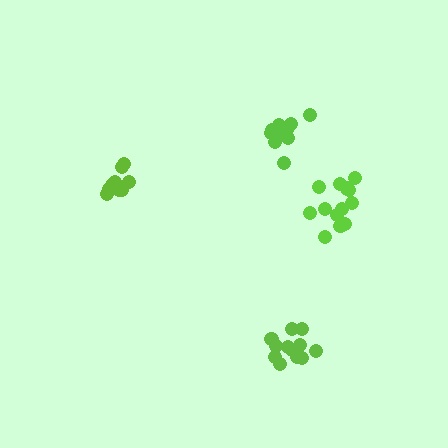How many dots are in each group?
Group 1: 13 dots, Group 2: 9 dots, Group 3: 12 dots, Group 4: 12 dots (46 total).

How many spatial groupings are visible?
There are 4 spatial groupings.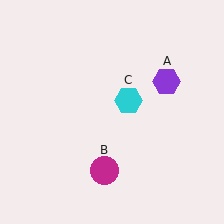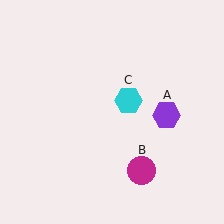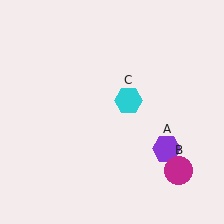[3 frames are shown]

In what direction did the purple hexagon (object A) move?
The purple hexagon (object A) moved down.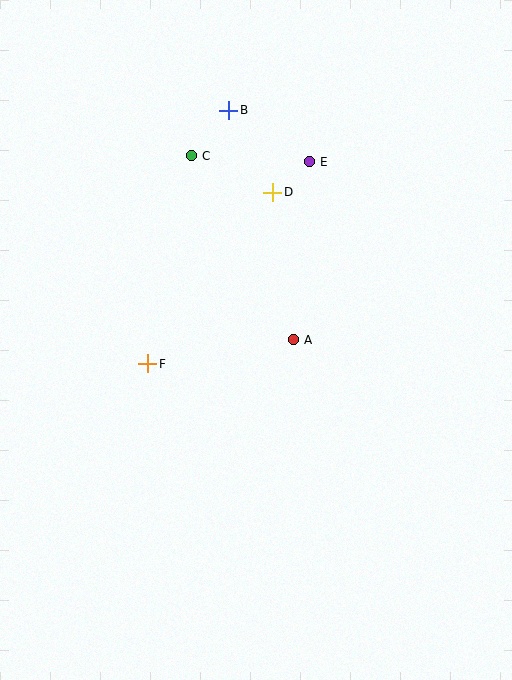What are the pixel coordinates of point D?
Point D is at (273, 192).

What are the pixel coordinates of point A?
Point A is at (293, 340).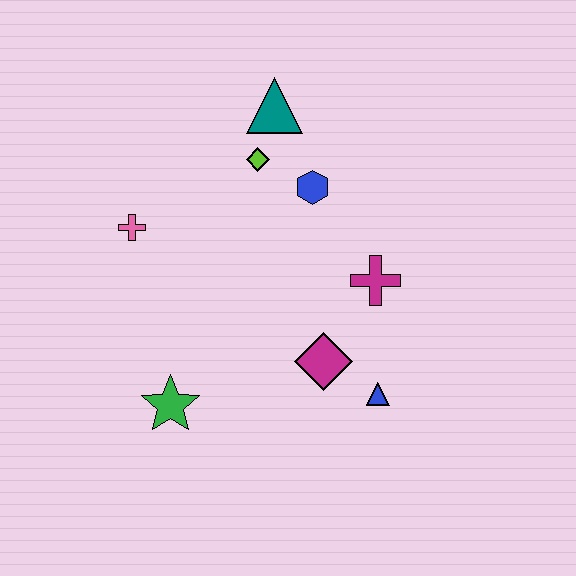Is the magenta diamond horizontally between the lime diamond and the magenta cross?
Yes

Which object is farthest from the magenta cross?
The pink cross is farthest from the magenta cross.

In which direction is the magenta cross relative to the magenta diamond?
The magenta cross is above the magenta diamond.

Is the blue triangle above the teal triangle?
No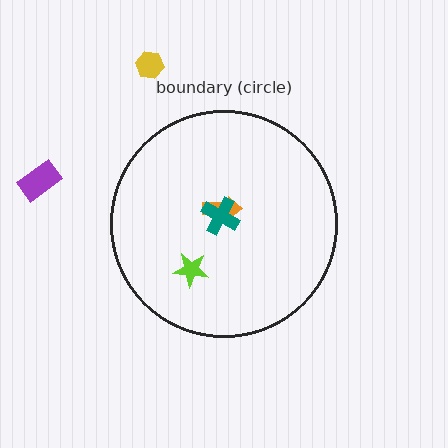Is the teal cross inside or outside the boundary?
Inside.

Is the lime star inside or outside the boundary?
Inside.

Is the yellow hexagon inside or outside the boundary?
Outside.